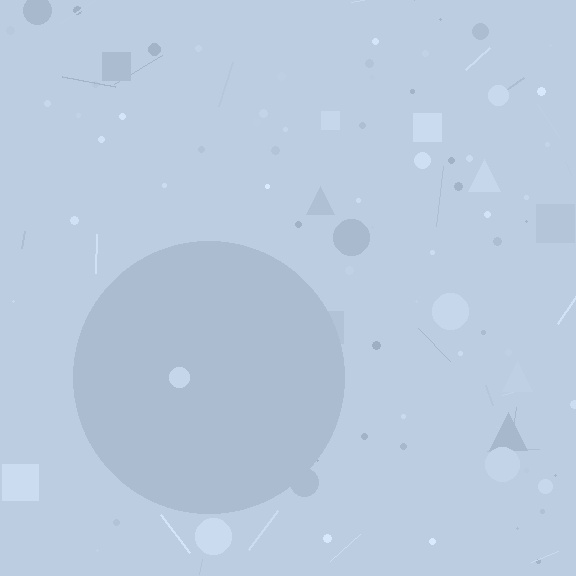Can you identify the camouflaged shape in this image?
The camouflaged shape is a circle.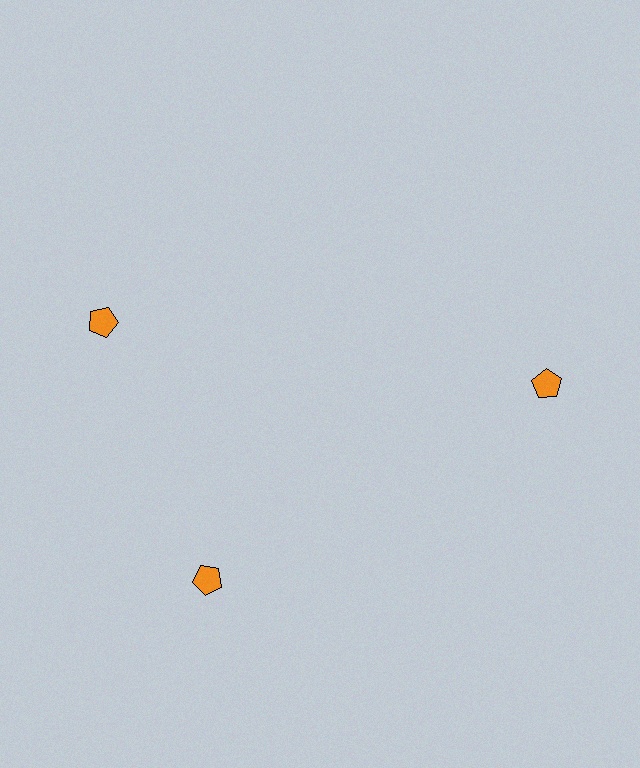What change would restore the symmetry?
The symmetry would be restored by rotating it back into even spacing with its neighbors so that all 3 pentagons sit at equal angles and equal distance from the center.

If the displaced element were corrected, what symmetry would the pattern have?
It would have 3-fold rotational symmetry — the pattern would map onto itself every 120 degrees.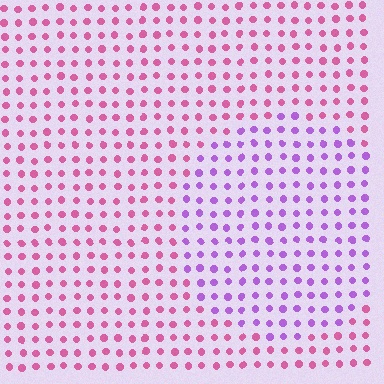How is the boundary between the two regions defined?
The boundary is defined purely by a slight shift in hue (about 45 degrees). Spacing, size, and orientation are identical on both sides.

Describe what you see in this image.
The image is filled with small pink elements in a uniform arrangement. A circle-shaped region is visible where the elements are tinted to a slightly different hue, forming a subtle color boundary.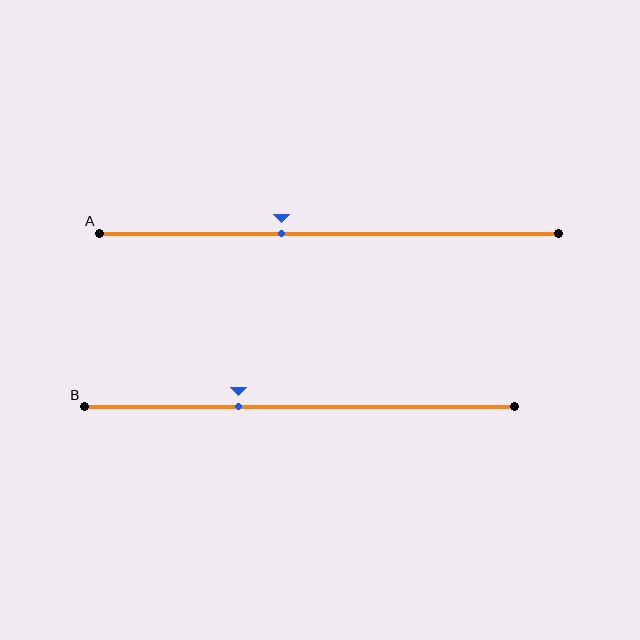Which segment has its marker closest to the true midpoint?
Segment A has its marker closest to the true midpoint.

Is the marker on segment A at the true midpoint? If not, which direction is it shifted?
No, the marker on segment A is shifted to the left by about 10% of the segment length.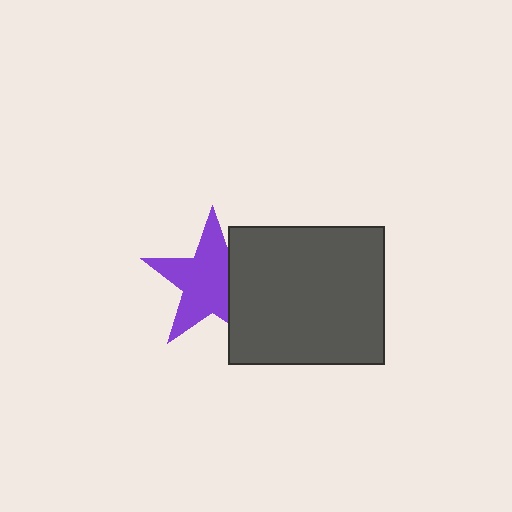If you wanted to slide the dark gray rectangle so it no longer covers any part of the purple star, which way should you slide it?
Slide it right — that is the most direct way to separate the two shapes.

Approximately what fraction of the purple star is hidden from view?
Roughly 30% of the purple star is hidden behind the dark gray rectangle.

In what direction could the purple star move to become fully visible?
The purple star could move left. That would shift it out from behind the dark gray rectangle entirely.